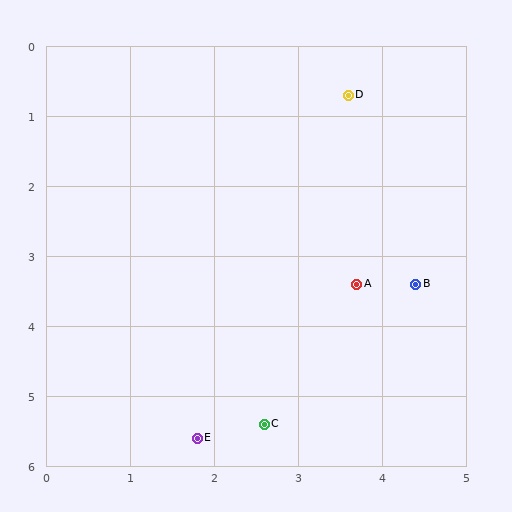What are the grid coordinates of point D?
Point D is at approximately (3.6, 0.7).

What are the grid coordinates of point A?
Point A is at approximately (3.7, 3.4).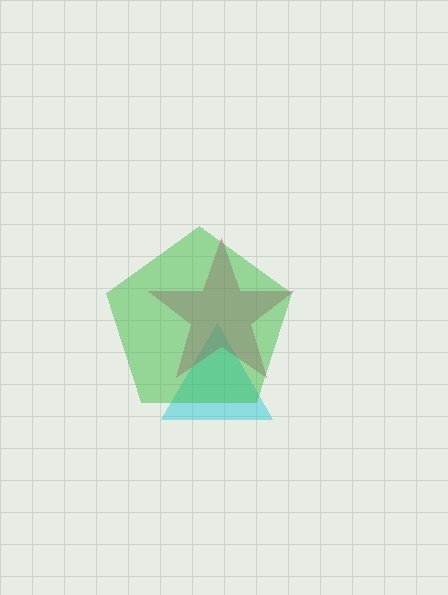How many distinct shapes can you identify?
There are 3 distinct shapes: a cyan triangle, a magenta star, a green pentagon.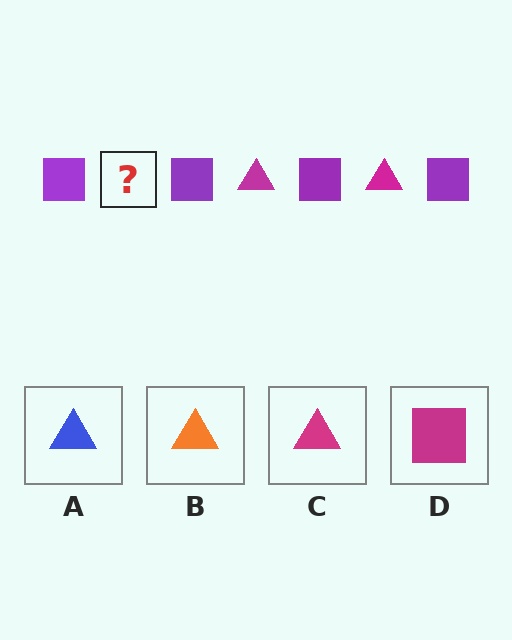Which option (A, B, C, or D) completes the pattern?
C.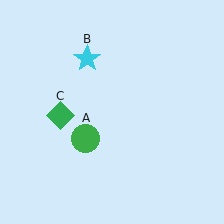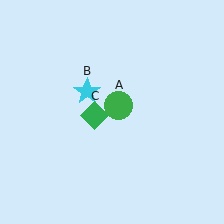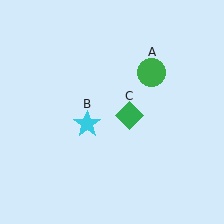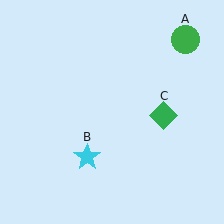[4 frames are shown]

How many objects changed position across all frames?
3 objects changed position: green circle (object A), cyan star (object B), green diamond (object C).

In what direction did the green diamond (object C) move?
The green diamond (object C) moved right.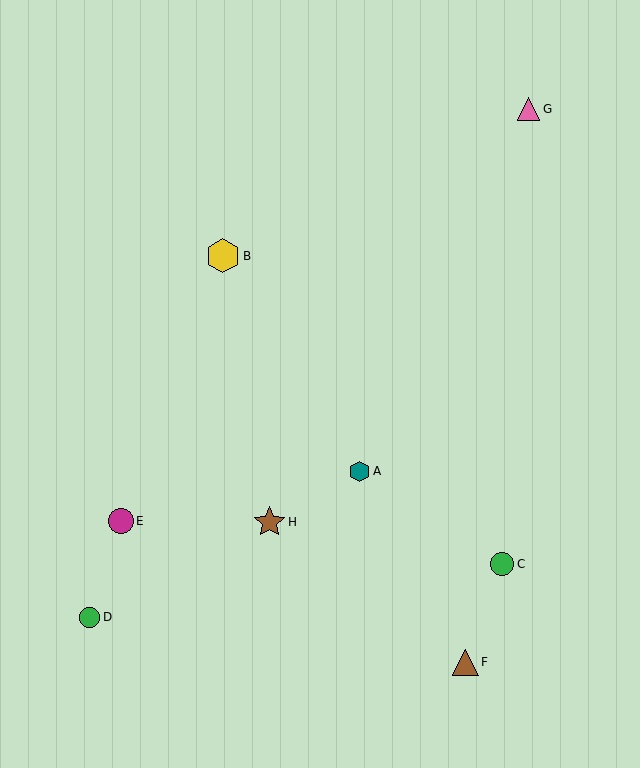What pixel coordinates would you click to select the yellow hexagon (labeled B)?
Click at (223, 256) to select the yellow hexagon B.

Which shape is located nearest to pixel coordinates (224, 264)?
The yellow hexagon (labeled B) at (223, 256) is nearest to that location.